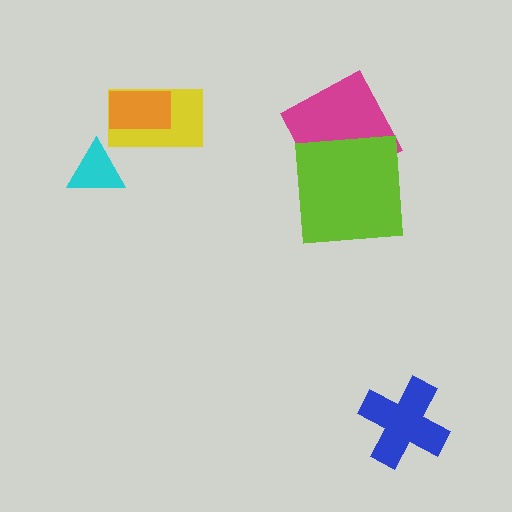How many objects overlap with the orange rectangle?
1 object overlaps with the orange rectangle.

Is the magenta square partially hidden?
Yes, it is partially covered by another shape.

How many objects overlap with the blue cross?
0 objects overlap with the blue cross.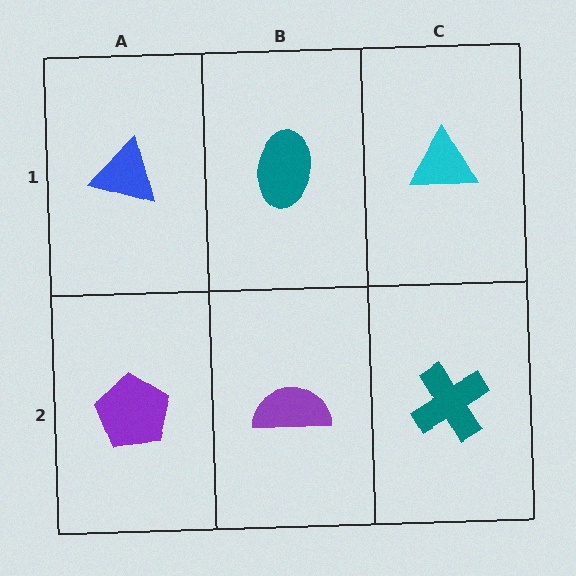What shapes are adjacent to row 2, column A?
A blue triangle (row 1, column A), a purple semicircle (row 2, column B).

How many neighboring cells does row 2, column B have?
3.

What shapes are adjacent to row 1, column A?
A purple pentagon (row 2, column A), a teal ellipse (row 1, column B).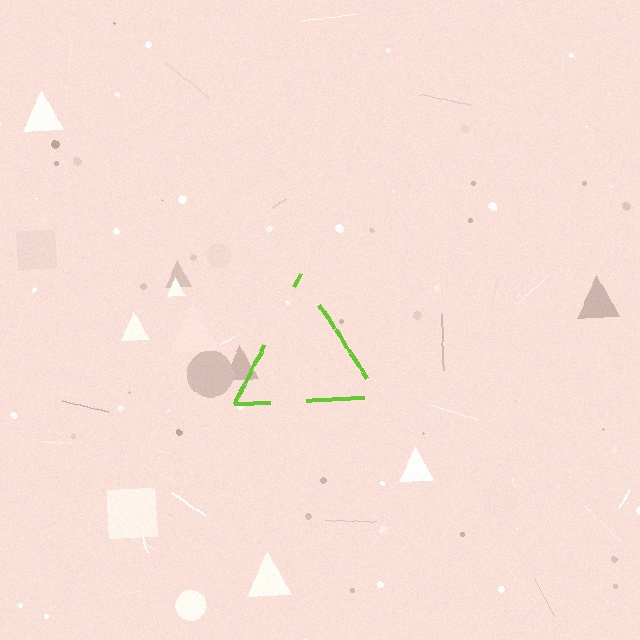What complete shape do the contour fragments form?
The contour fragments form a triangle.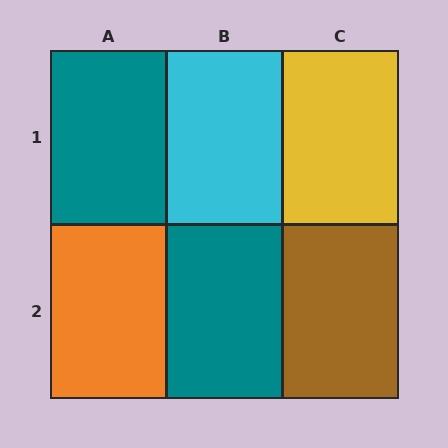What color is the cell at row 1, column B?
Cyan.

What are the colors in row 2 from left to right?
Orange, teal, brown.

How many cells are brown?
1 cell is brown.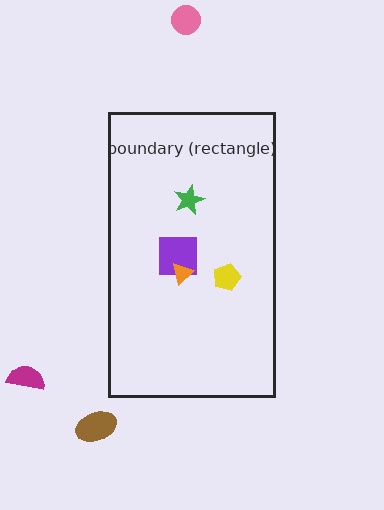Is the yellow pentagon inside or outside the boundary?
Inside.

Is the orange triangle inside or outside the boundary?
Inside.